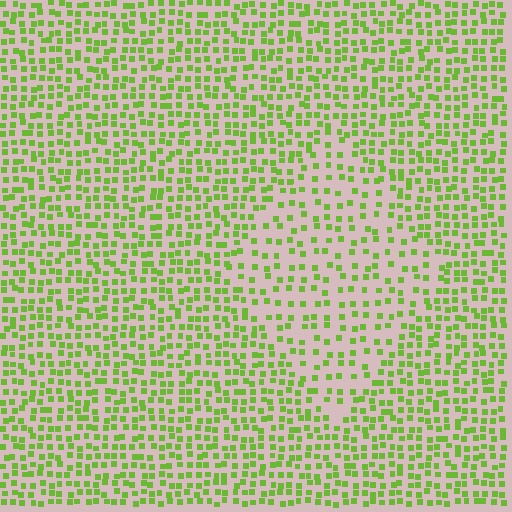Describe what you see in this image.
The image contains small lime elements arranged at two different densities. A diamond-shaped region is visible where the elements are less densely packed than the surrounding area.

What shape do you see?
I see a diamond.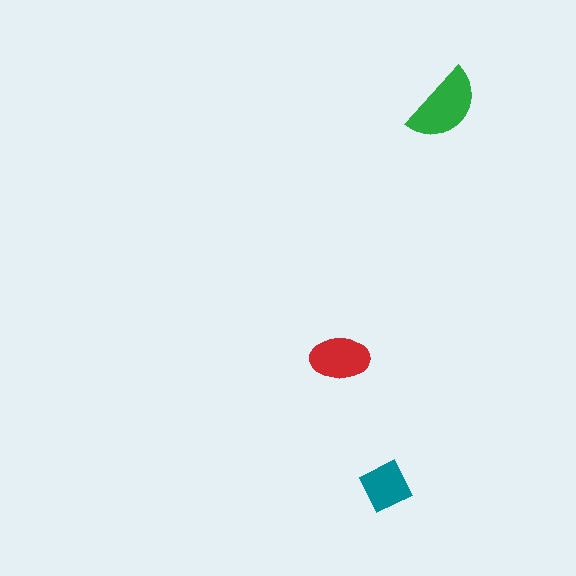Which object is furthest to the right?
The green semicircle is rightmost.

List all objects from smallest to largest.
The teal diamond, the red ellipse, the green semicircle.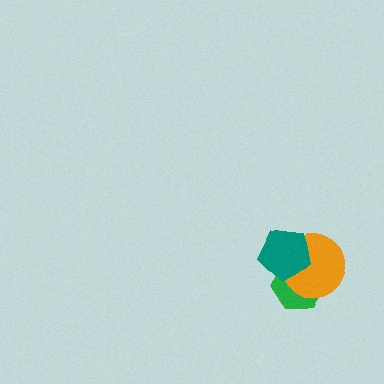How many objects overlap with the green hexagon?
2 objects overlap with the green hexagon.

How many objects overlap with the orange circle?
2 objects overlap with the orange circle.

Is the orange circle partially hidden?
Yes, it is partially covered by another shape.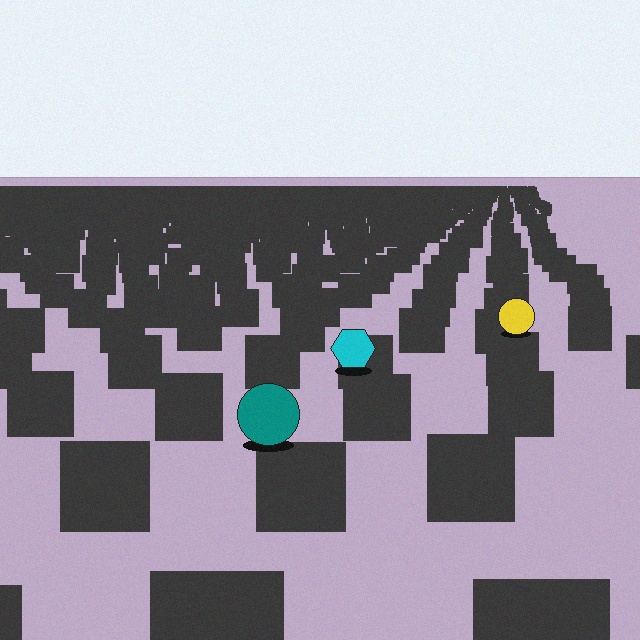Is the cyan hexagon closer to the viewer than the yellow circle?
Yes. The cyan hexagon is closer — you can tell from the texture gradient: the ground texture is coarser near it.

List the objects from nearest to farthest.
From nearest to farthest: the teal circle, the cyan hexagon, the yellow circle.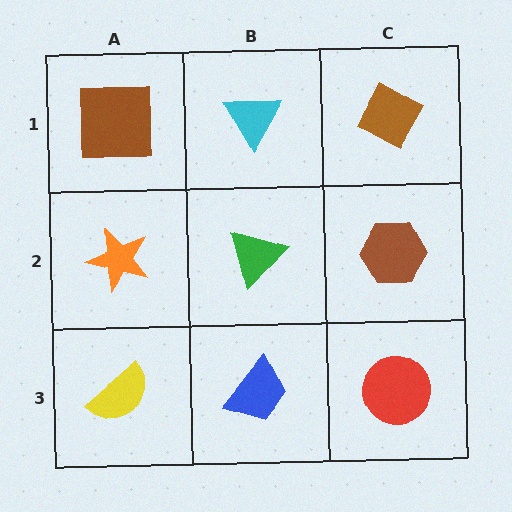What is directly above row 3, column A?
An orange star.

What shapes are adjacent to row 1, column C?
A brown hexagon (row 2, column C), a cyan triangle (row 1, column B).